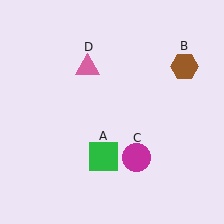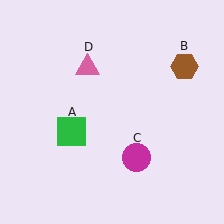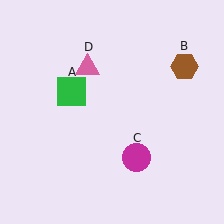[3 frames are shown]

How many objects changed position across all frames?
1 object changed position: green square (object A).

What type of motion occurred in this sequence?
The green square (object A) rotated clockwise around the center of the scene.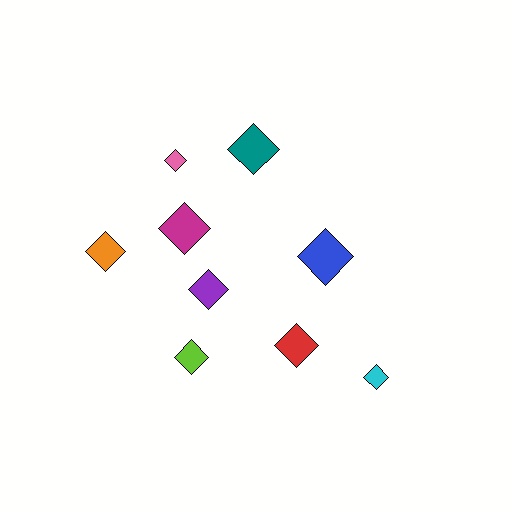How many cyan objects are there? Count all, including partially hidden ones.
There is 1 cyan object.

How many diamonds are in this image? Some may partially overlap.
There are 9 diamonds.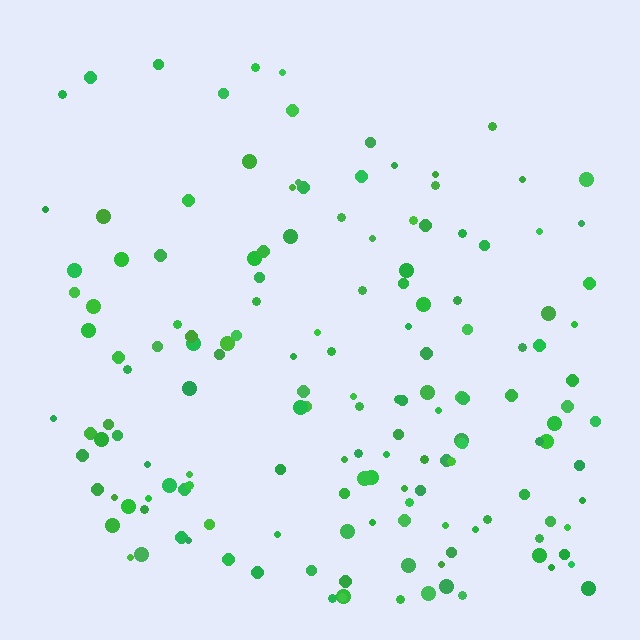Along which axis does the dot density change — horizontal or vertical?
Vertical.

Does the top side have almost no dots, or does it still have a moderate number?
Still a moderate number, just noticeably fewer than the bottom.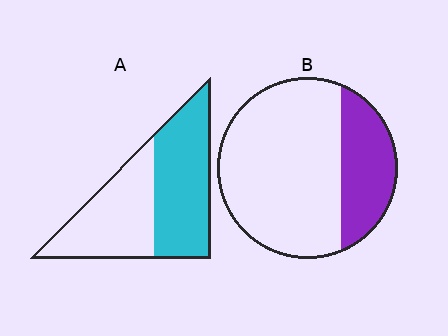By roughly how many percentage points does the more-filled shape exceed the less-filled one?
By roughly 25 percentage points (A over B).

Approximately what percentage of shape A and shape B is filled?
A is approximately 55% and B is approximately 25%.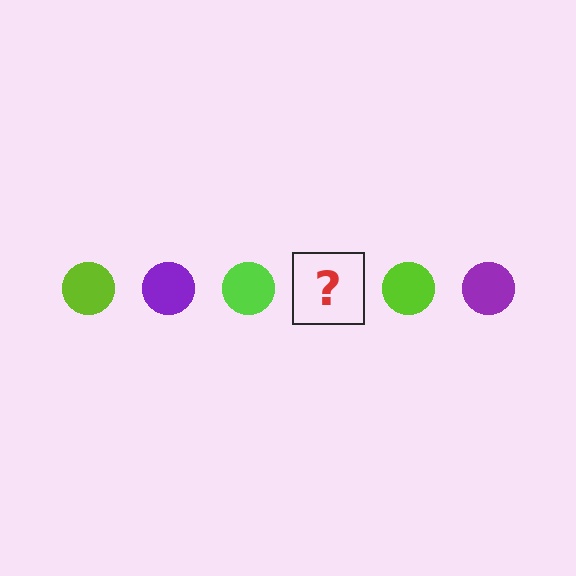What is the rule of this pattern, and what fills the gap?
The rule is that the pattern cycles through lime, purple circles. The gap should be filled with a purple circle.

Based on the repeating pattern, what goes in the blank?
The blank should be a purple circle.